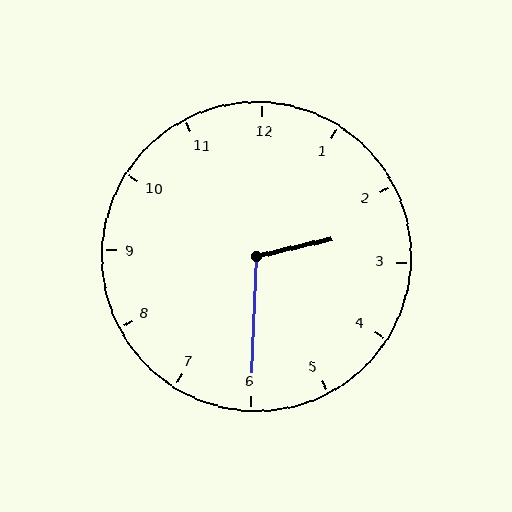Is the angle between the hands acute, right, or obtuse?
It is obtuse.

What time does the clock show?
2:30.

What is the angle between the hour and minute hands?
Approximately 105 degrees.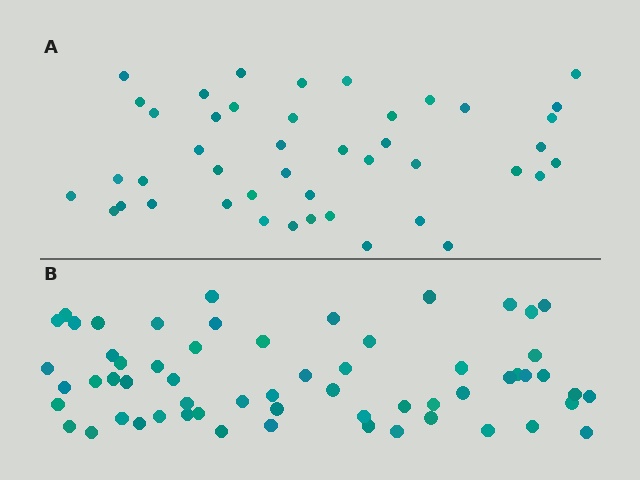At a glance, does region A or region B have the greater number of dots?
Region B (the bottom region) has more dots.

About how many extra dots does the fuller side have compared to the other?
Region B has approximately 15 more dots than region A.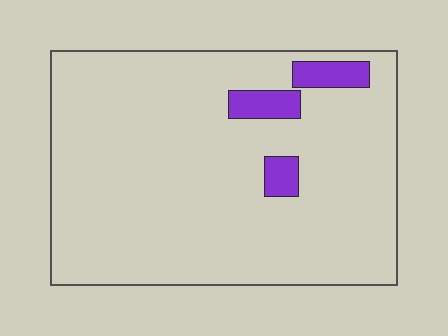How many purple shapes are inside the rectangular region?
3.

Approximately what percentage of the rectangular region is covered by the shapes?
Approximately 5%.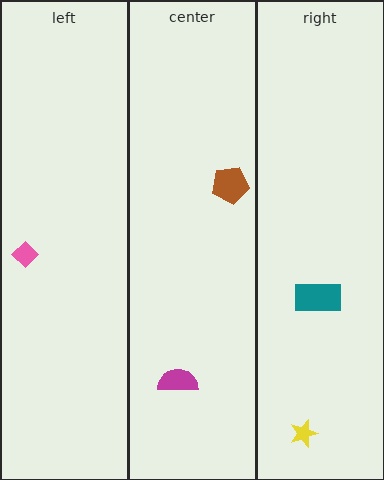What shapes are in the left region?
The pink diamond.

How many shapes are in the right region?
2.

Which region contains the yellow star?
The right region.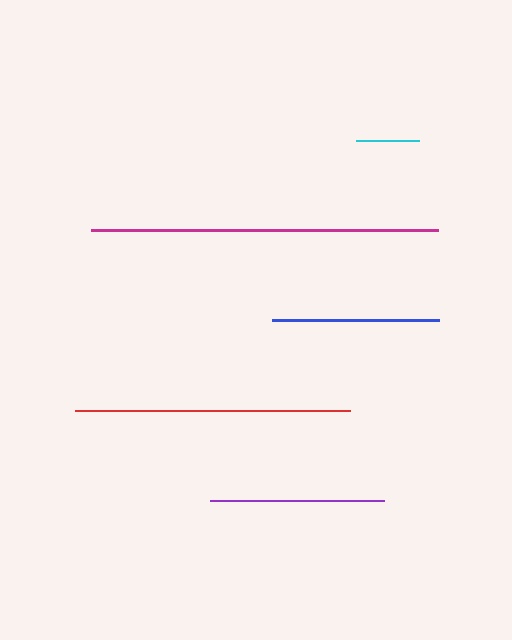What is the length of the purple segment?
The purple segment is approximately 174 pixels long.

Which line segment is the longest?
The magenta line is the longest at approximately 346 pixels.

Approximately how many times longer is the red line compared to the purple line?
The red line is approximately 1.6 times the length of the purple line.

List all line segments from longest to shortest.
From longest to shortest: magenta, red, purple, blue, cyan.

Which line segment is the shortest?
The cyan line is the shortest at approximately 62 pixels.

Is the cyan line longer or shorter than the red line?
The red line is longer than the cyan line.